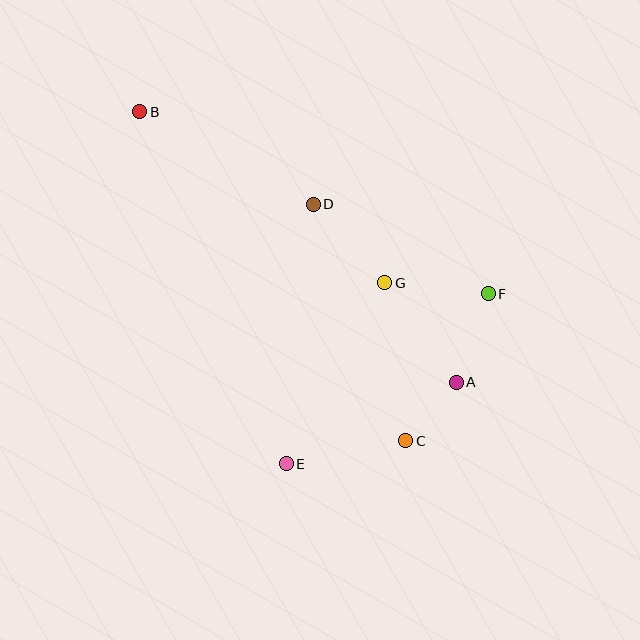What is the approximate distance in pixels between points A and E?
The distance between A and E is approximately 189 pixels.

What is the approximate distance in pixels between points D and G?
The distance between D and G is approximately 106 pixels.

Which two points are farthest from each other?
Points B and C are farthest from each other.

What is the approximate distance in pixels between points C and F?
The distance between C and F is approximately 169 pixels.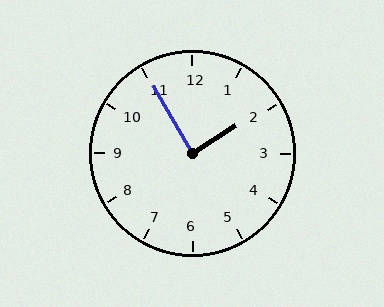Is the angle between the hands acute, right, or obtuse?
It is right.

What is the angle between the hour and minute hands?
Approximately 88 degrees.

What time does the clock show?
1:55.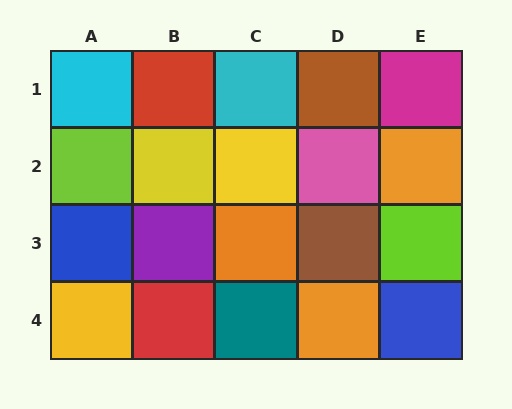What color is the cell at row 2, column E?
Orange.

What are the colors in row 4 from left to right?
Yellow, red, teal, orange, blue.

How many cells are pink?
1 cell is pink.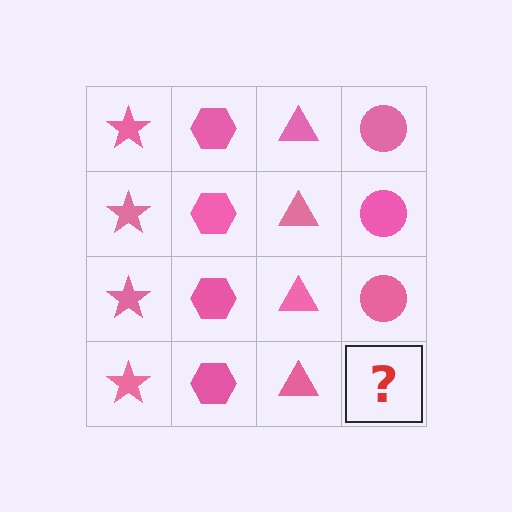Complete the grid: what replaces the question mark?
The question mark should be replaced with a pink circle.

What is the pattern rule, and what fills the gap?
The rule is that each column has a consistent shape. The gap should be filled with a pink circle.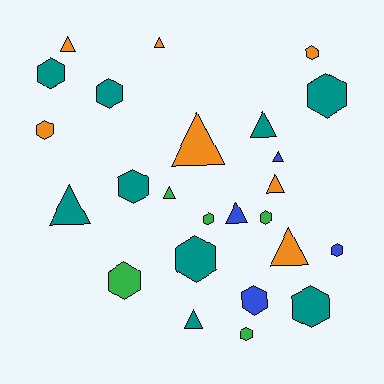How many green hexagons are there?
There are 4 green hexagons.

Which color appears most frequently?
Teal, with 9 objects.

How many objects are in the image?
There are 25 objects.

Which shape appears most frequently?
Hexagon, with 14 objects.